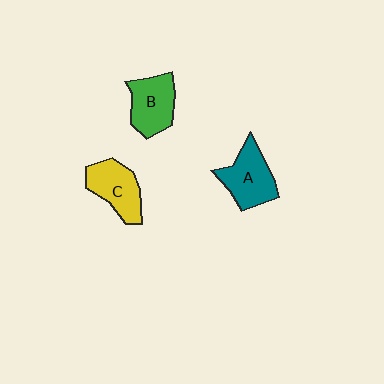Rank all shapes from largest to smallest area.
From largest to smallest: A (teal), C (yellow), B (green).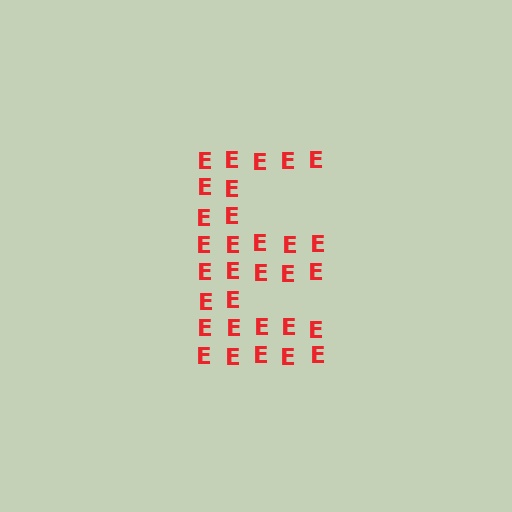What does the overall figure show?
The overall figure shows the letter E.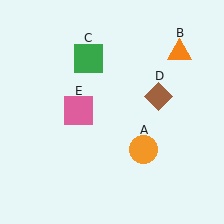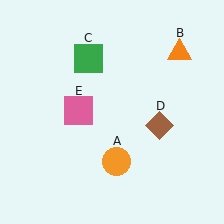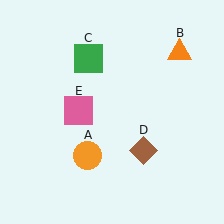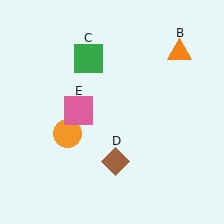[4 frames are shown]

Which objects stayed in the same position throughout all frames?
Orange triangle (object B) and green square (object C) and pink square (object E) remained stationary.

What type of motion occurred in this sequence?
The orange circle (object A), brown diamond (object D) rotated clockwise around the center of the scene.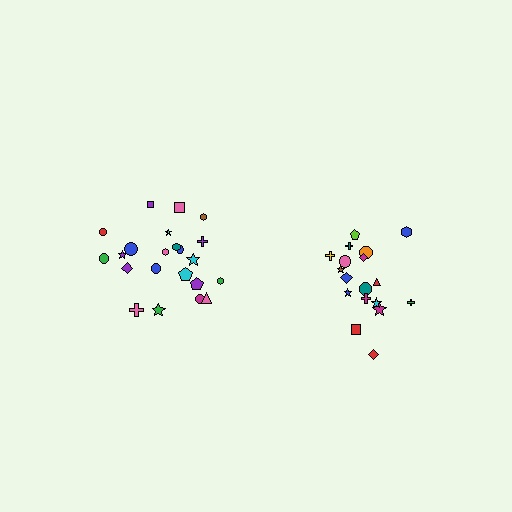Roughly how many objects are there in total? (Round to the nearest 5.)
Roughly 40 objects in total.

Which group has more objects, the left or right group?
The left group.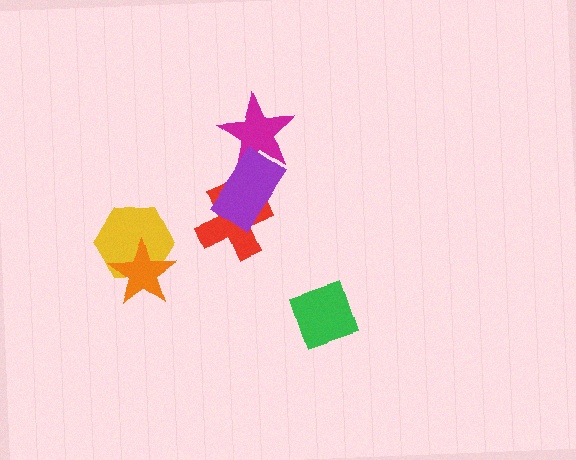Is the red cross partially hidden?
Yes, it is partially covered by another shape.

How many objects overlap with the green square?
0 objects overlap with the green square.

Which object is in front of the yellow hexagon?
The orange star is in front of the yellow hexagon.